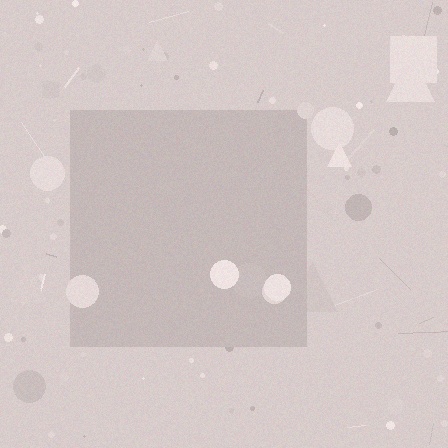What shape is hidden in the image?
A square is hidden in the image.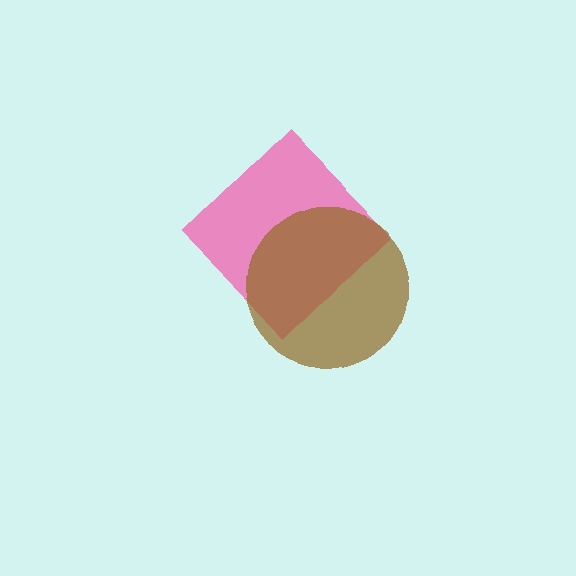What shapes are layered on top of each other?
The layered shapes are: a pink diamond, a brown circle.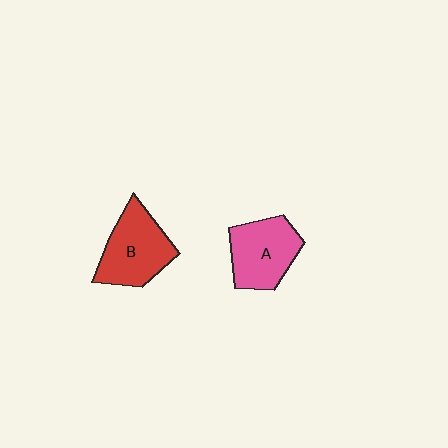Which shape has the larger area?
Shape B (red).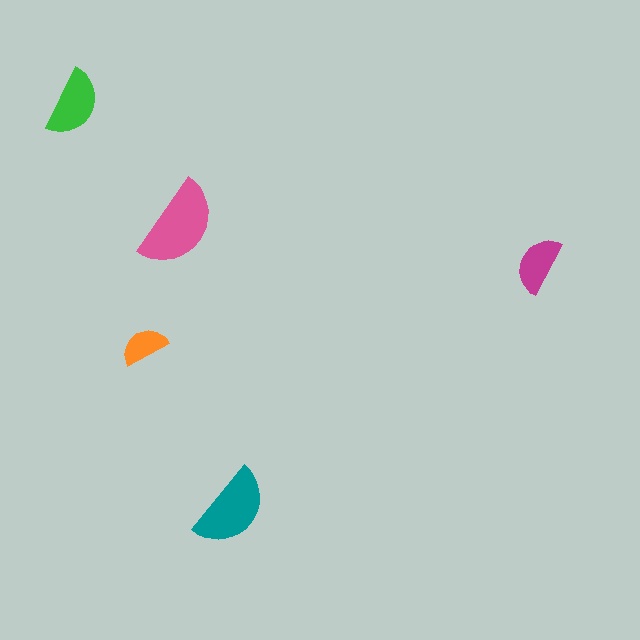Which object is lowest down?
The teal semicircle is bottommost.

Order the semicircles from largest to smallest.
the pink one, the teal one, the green one, the magenta one, the orange one.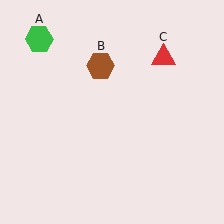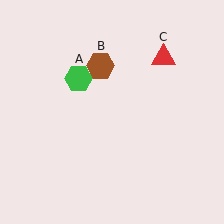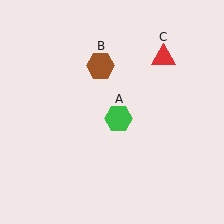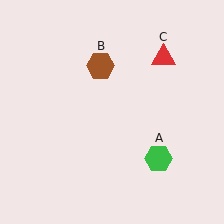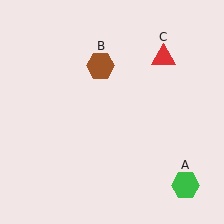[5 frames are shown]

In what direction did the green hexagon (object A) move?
The green hexagon (object A) moved down and to the right.